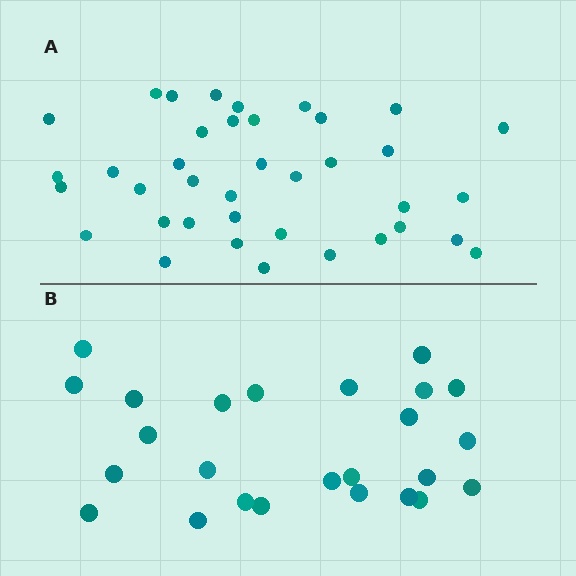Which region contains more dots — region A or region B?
Region A (the top region) has more dots.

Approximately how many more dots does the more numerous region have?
Region A has approximately 15 more dots than region B.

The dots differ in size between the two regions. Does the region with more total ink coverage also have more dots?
No. Region B has more total ink coverage because its dots are larger, but region A actually contains more individual dots. Total area can be misleading — the number of items is what matters here.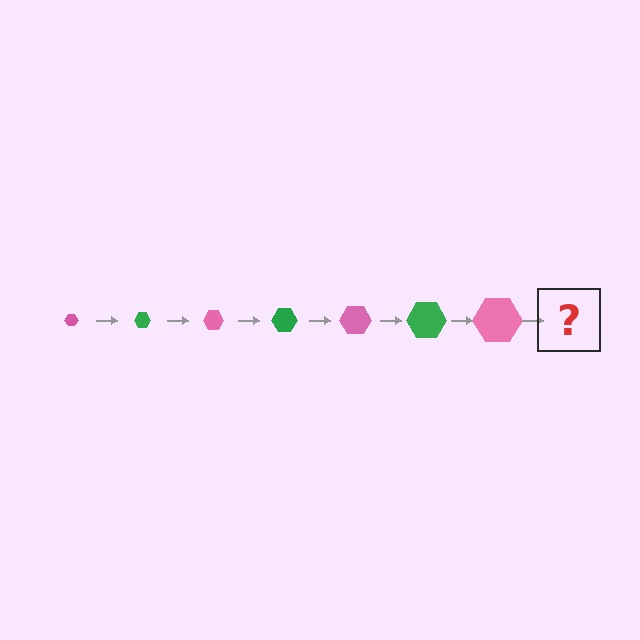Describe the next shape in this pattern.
It should be a green hexagon, larger than the previous one.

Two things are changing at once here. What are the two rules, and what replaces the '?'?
The two rules are that the hexagon grows larger each step and the color cycles through pink and green. The '?' should be a green hexagon, larger than the previous one.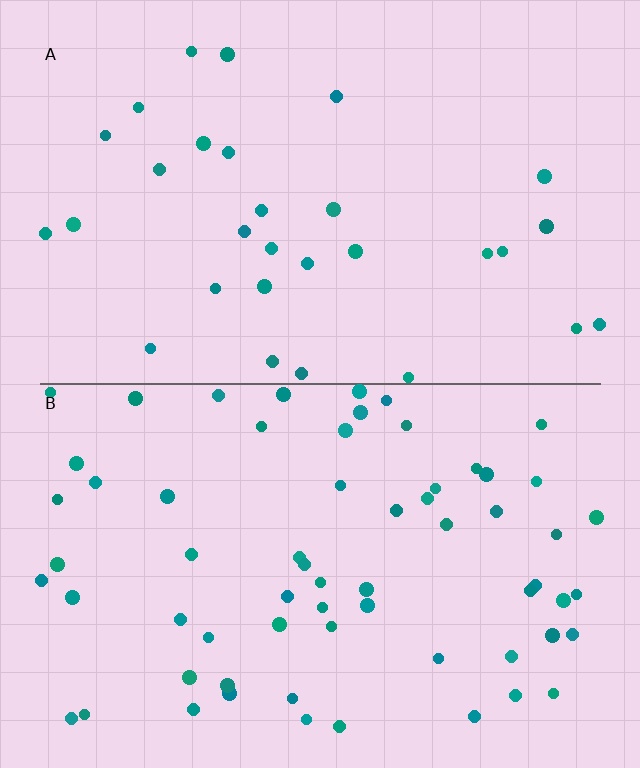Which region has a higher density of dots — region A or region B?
B (the bottom).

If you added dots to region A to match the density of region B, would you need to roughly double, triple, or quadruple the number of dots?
Approximately double.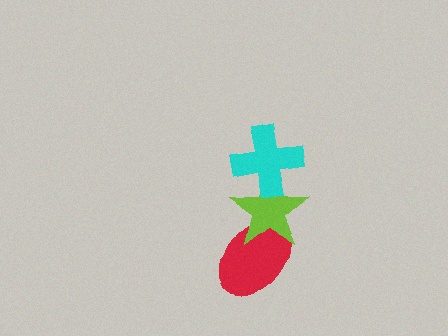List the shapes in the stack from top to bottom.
From top to bottom: the cyan cross, the lime star, the red ellipse.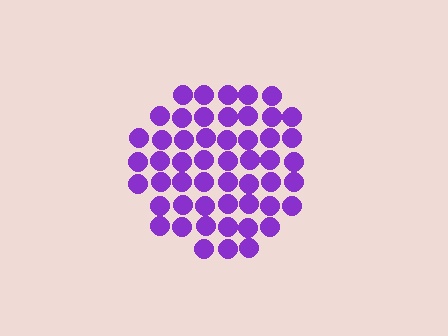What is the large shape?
The large shape is a circle.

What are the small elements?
The small elements are circles.